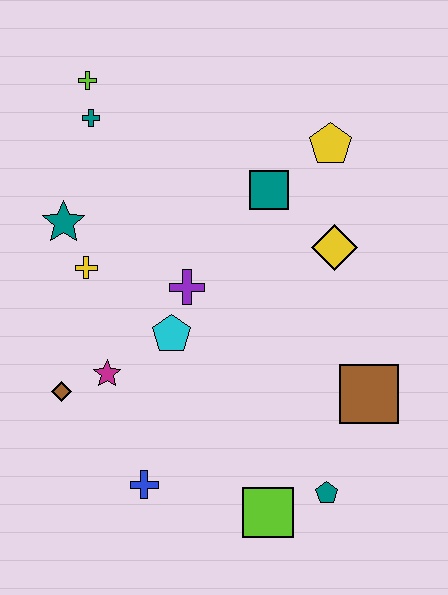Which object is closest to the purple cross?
The cyan pentagon is closest to the purple cross.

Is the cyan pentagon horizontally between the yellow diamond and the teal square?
No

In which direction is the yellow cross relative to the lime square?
The yellow cross is above the lime square.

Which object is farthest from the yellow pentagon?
The blue cross is farthest from the yellow pentagon.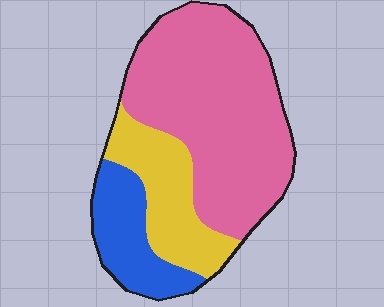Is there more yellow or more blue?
Yellow.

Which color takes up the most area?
Pink, at roughly 60%.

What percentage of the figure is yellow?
Yellow takes up about one fifth (1/5) of the figure.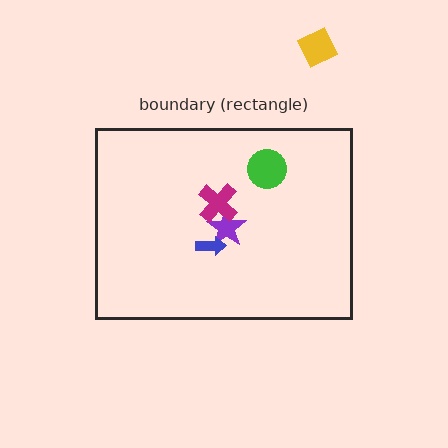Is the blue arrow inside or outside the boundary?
Inside.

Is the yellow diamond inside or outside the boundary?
Outside.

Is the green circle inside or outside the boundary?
Inside.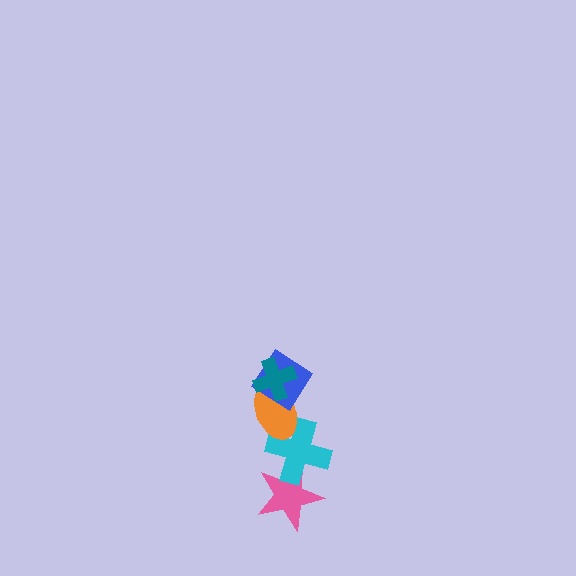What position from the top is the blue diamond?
The blue diamond is 2nd from the top.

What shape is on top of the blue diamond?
The teal cross is on top of the blue diamond.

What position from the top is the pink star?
The pink star is 5th from the top.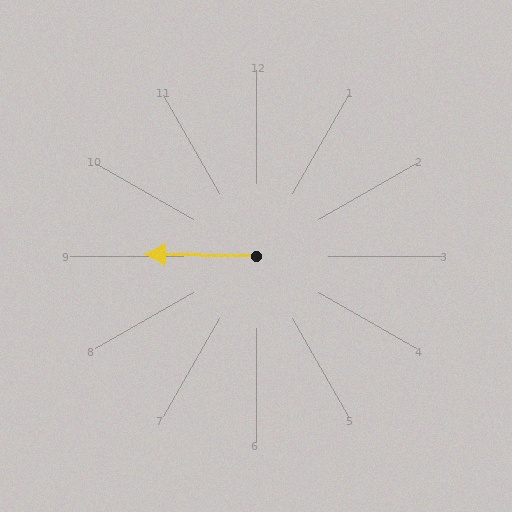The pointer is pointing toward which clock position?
Roughly 9 o'clock.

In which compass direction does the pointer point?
West.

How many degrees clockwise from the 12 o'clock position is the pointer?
Approximately 271 degrees.